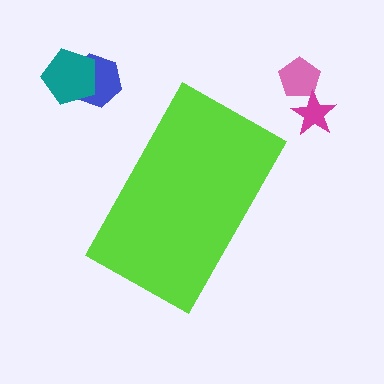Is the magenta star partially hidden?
No, the magenta star is fully visible.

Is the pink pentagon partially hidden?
No, the pink pentagon is fully visible.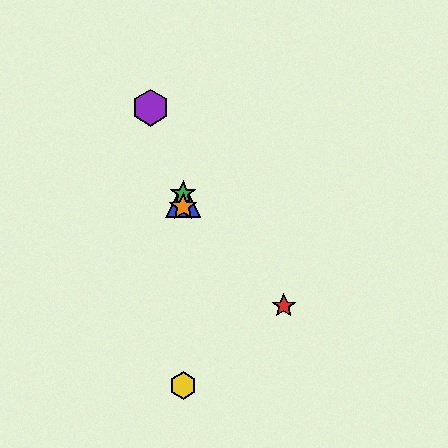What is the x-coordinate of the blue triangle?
The blue triangle is at x≈183.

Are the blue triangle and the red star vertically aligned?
No, the blue triangle is at x≈183 and the red star is at x≈284.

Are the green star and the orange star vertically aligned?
Yes, both are at x≈183.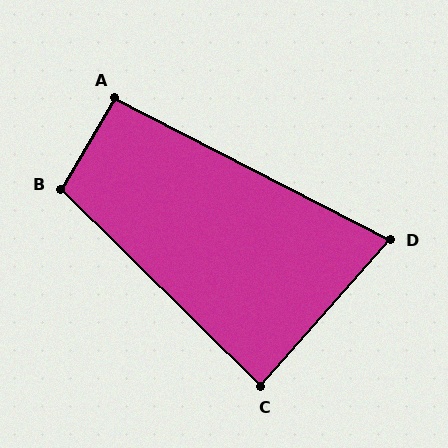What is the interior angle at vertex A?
Approximately 93 degrees (approximately right).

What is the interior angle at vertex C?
Approximately 87 degrees (approximately right).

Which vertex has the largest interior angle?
B, at approximately 104 degrees.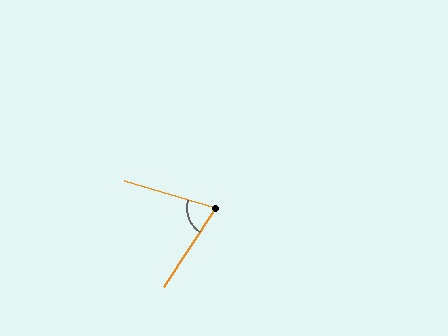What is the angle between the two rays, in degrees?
Approximately 73 degrees.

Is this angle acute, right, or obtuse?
It is acute.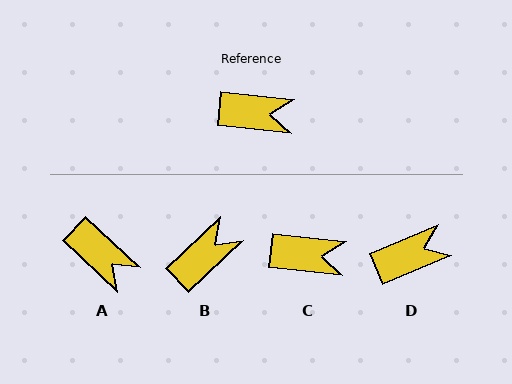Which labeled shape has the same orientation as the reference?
C.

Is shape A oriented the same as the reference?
No, it is off by about 37 degrees.